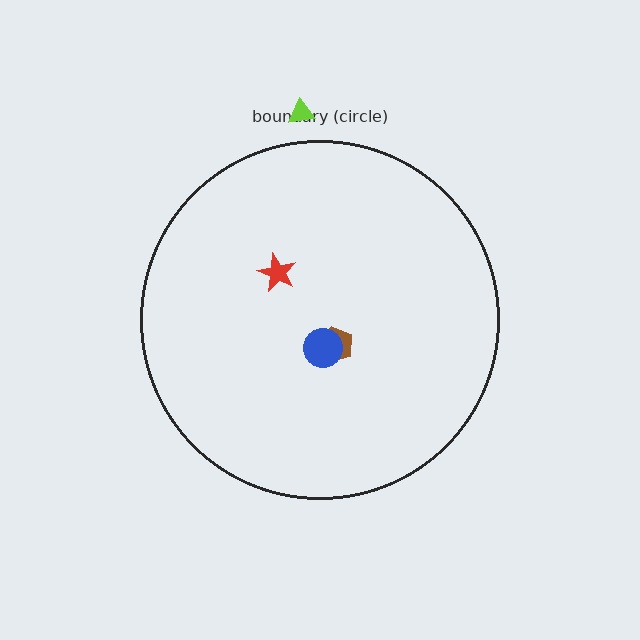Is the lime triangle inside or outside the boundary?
Outside.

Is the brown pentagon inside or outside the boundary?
Inside.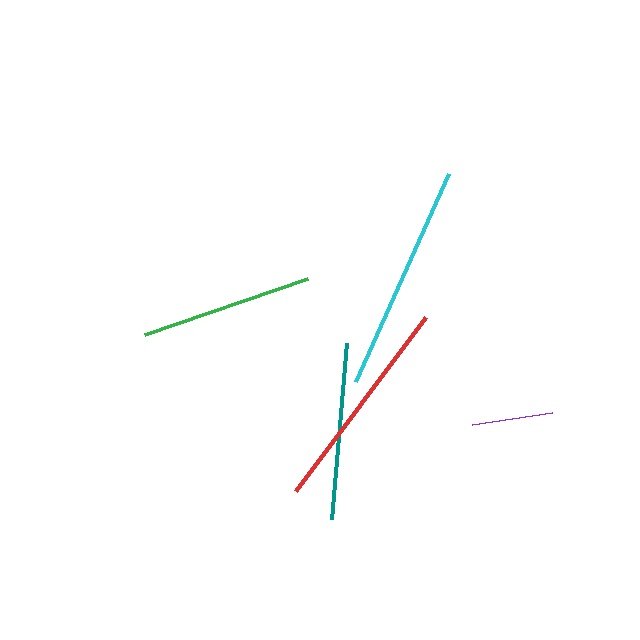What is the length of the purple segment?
The purple segment is approximately 81 pixels long.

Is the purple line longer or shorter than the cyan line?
The cyan line is longer than the purple line.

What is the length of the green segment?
The green segment is approximately 172 pixels long.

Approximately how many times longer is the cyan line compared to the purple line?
The cyan line is approximately 2.8 times the length of the purple line.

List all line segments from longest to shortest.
From longest to shortest: cyan, red, teal, green, purple.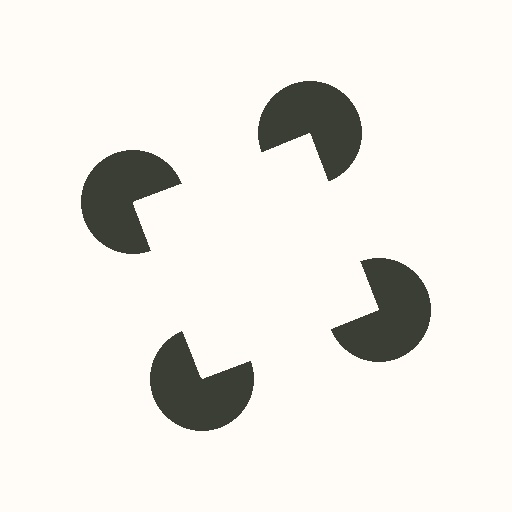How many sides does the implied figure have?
4 sides.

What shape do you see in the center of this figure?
An illusory square — its edges are inferred from the aligned wedge cuts in the pac-man discs, not physically drawn.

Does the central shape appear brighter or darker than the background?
It typically appears slightly brighter than the background, even though no actual brightness change is drawn.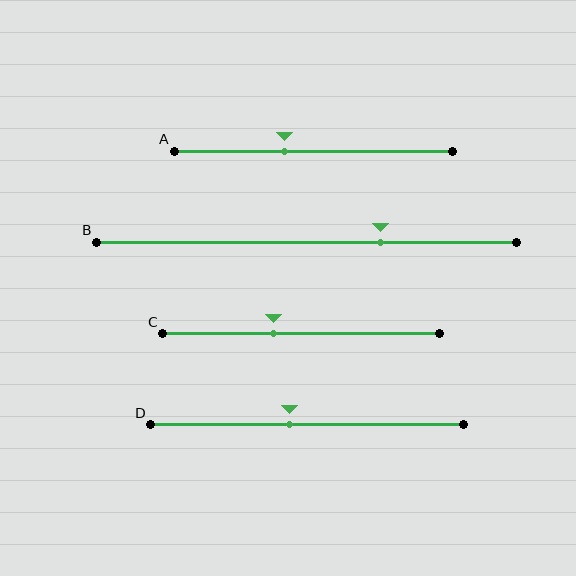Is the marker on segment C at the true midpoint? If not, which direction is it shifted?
No, the marker on segment C is shifted to the left by about 10% of the segment length.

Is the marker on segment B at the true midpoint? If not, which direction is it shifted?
No, the marker on segment B is shifted to the right by about 18% of the segment length.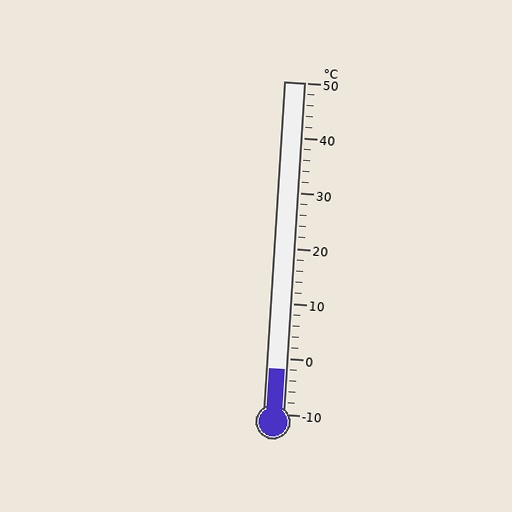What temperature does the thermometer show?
The thermometer shows approximately -2°C.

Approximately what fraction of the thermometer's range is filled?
The thermometer is filled to approximately 15% of its range.